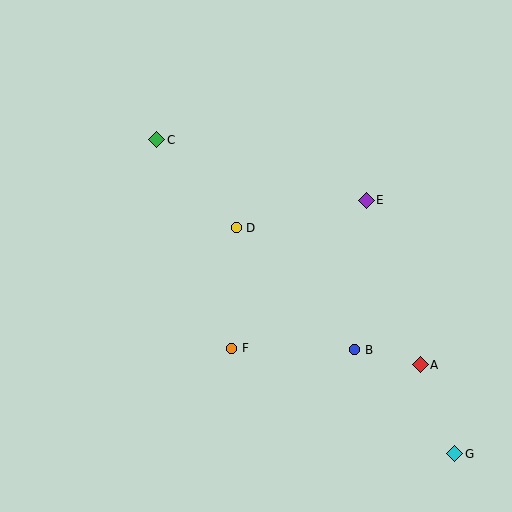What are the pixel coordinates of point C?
Point C is at (157, 140).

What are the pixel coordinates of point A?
Point A is at (420, 365).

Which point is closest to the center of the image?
Point D at (236, 228) is closest to the center.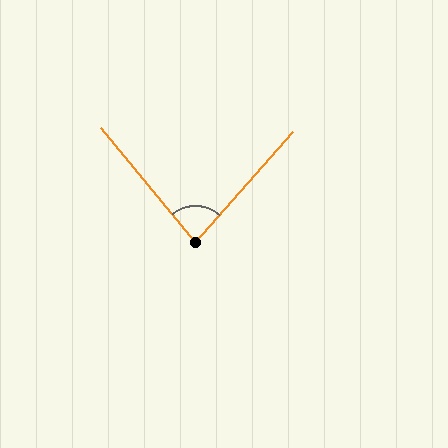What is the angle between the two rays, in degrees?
Approximately 81 degrees.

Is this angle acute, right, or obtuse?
It is acute.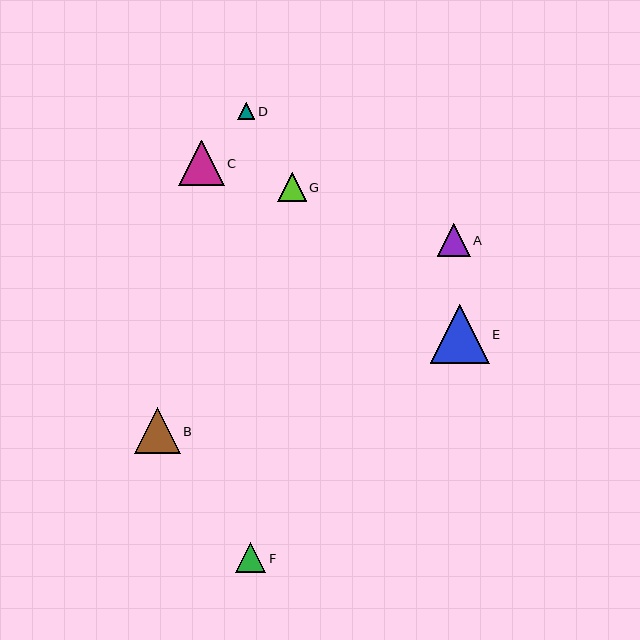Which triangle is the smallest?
Triangle D is the smallest with a size of approximately 17 pixels.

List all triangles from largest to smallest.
From largest to smallest: E, B, C, A, F, G, D.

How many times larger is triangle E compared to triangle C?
Triangle E is approximately 1.3 times the size of triangle C.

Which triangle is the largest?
Triangle E is the largest with a size of approximately 59 pixels.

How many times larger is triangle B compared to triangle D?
Triangle B is approximately 2.7 times the size of triangle D.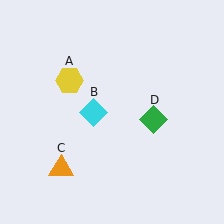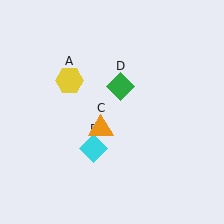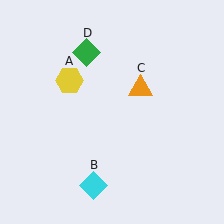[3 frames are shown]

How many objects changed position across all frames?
3 objects changed position: cyan diamond (object B), orange triangle (object C), green diamond (object D).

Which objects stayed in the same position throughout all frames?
Yellow hexagon (object A) remained stationary.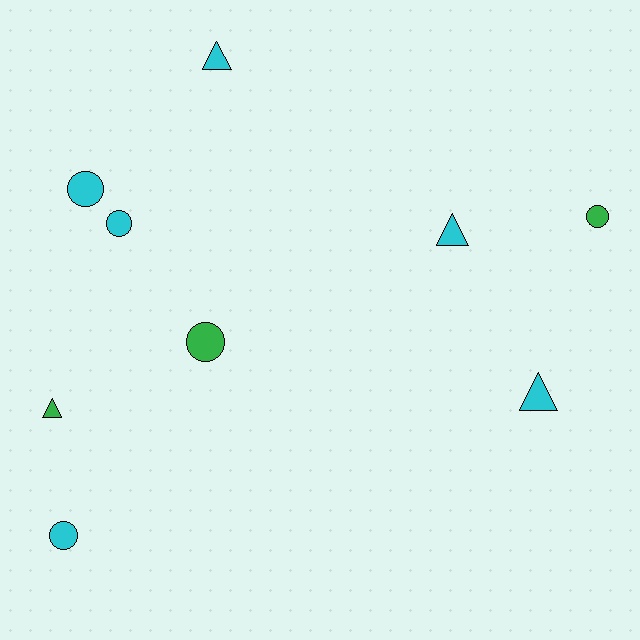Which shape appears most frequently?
Circle, with 5 objects.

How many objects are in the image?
There are 9 objects.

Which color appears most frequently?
Cyan, with 6 objects.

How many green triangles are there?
There is 1 green triangle.